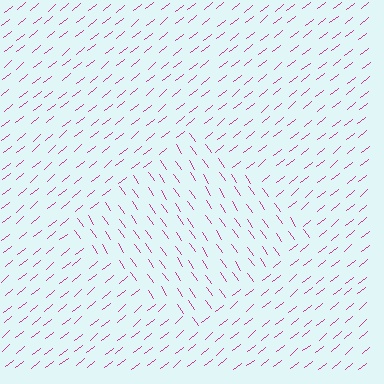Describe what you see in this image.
The image is filled with small magenta line segments. A diamond region in the image has lines oriented differently from the surrounding lines, creating a visible texture boundary.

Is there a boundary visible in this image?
Yes, there is a texture boundary formed by a change in line orientation.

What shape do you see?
I see a diamond.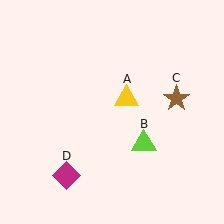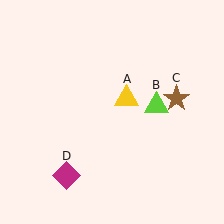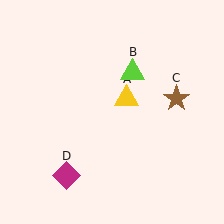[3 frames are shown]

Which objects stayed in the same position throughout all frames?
Yellow triangle (object A) and brown star (object C) and magenta diamond (object D) remained stationary.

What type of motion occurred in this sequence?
The lime triangle (object B) rotated counterclockwise around the center of the scene.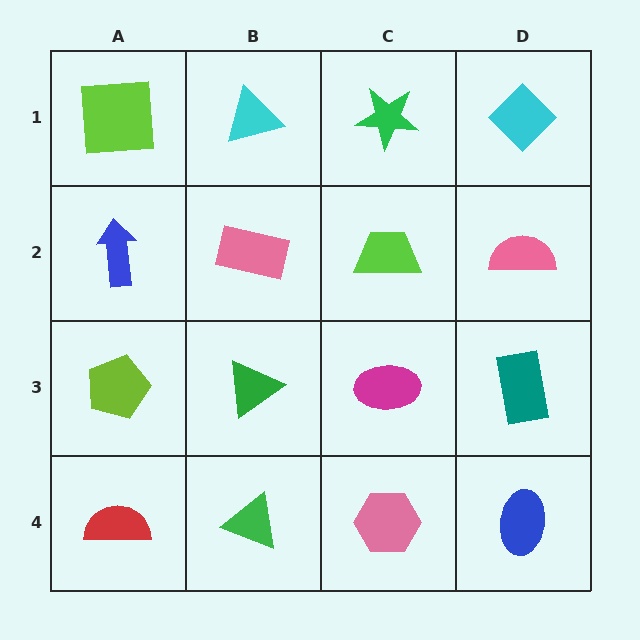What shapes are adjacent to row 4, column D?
A teal rectangle (row 3, column D), a pink hexagon (row 4, column C).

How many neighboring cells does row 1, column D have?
2.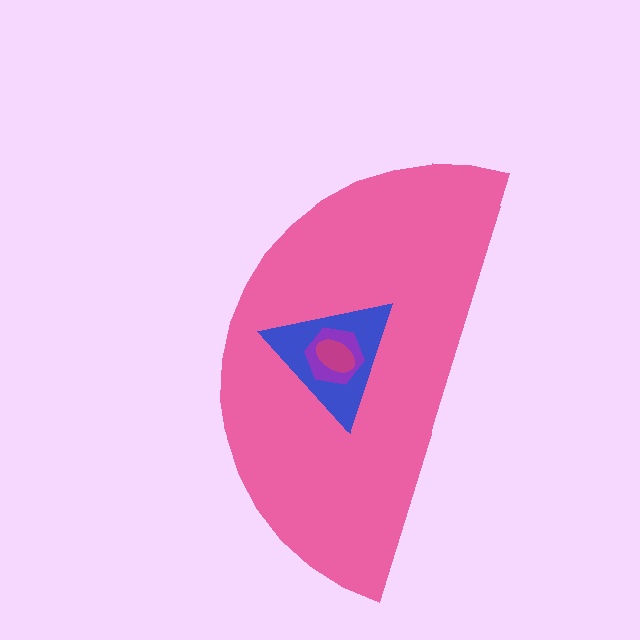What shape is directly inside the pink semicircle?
The blue triangle.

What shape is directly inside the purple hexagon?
The magenta ellipse.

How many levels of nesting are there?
4.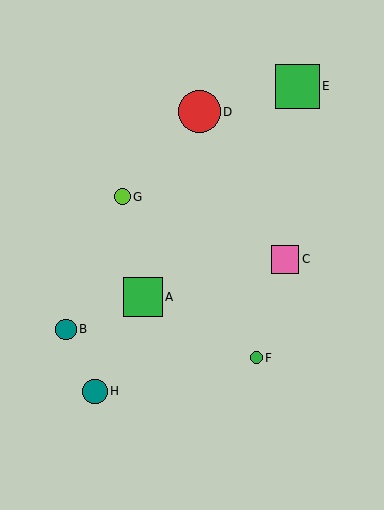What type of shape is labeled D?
Shape D is a red circle.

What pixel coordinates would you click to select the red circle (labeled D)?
Click at (199, 112) to select the red circle D.